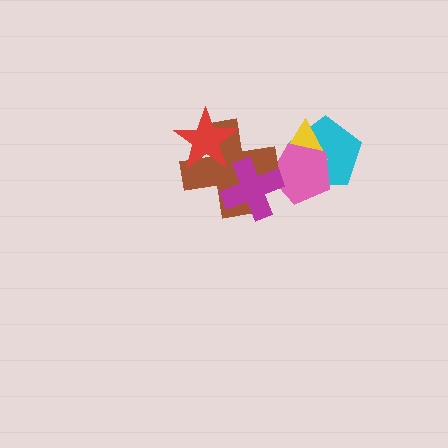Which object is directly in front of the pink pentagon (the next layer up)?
The brown cross is directly in front of the pink pentagon.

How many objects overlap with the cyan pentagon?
2 objects overlap with the cyan pentagon.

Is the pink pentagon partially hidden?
Yes, it is partially covered by another shape.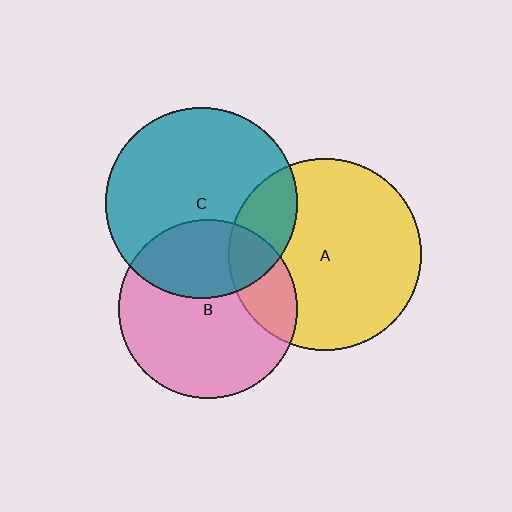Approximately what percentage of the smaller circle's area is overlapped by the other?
Approximately 20%.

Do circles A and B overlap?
Yes.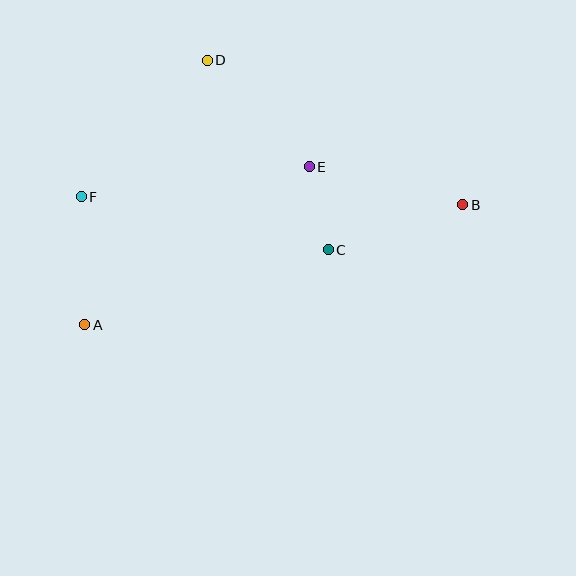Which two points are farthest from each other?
Points A and B are farthest from each other.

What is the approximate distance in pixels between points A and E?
The distance between A and E is approximately 274 pixels.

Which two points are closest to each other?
Points C and E are closest to each other.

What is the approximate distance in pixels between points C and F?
The distance between C and F is approximately 252 pixels.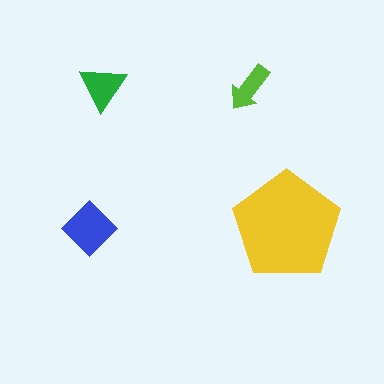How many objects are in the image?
There are 4 objects in the image.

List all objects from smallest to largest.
The lime arrow, the green triangle, the blue diamond, the yellow pentagon.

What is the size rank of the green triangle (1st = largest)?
3rd.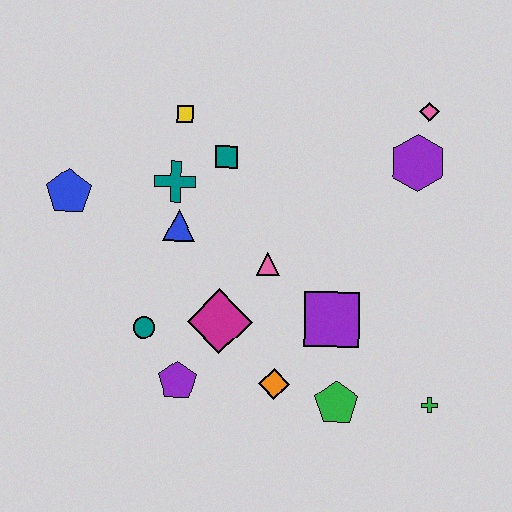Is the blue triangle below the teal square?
Yes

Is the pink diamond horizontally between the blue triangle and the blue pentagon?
No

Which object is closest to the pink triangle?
The magenta diamond is closest to the pink triangle.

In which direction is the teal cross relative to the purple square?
The teal cross is to the left of the purple square.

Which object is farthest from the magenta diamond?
The pink diamond is farthest from the magenta diamond.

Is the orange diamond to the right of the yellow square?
Yes